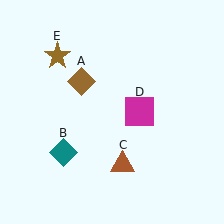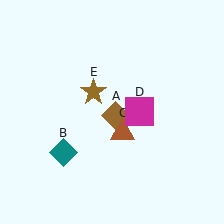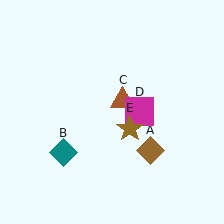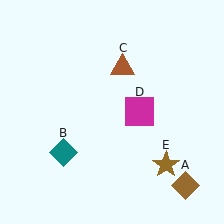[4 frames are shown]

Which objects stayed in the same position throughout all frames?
Teal diamond (object B) and magenta square (object D) remained stationary.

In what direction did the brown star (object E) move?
The brown star (object E) moved down and to the right.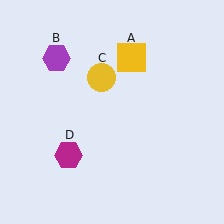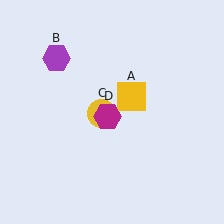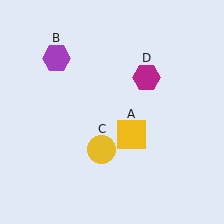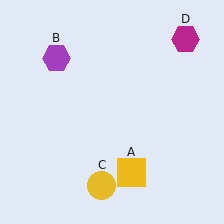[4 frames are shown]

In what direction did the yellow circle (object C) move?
The yellow circle (object C) moved down.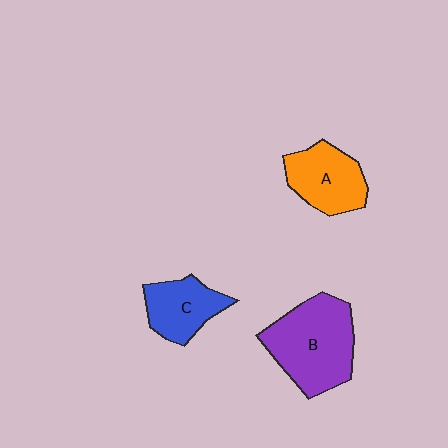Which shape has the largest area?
Shape B (purple).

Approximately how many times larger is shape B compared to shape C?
Approximately 1.7 times.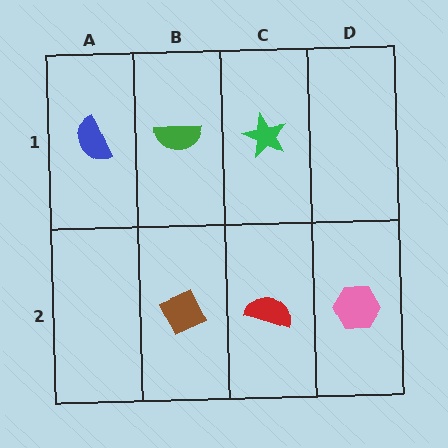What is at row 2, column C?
A red semicircle.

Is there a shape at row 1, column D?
No, that cell is empty.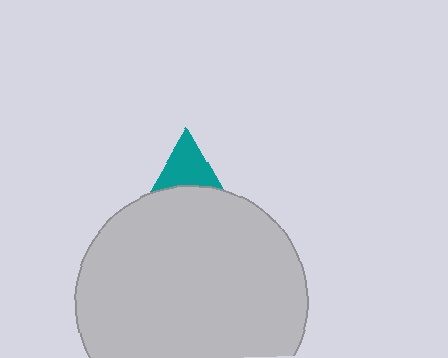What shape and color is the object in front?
The object in front is a light gray circle.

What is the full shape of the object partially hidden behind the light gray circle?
The partially hidden object is a teal triangle.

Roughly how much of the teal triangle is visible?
A small part of it is visible (roughly 36%).